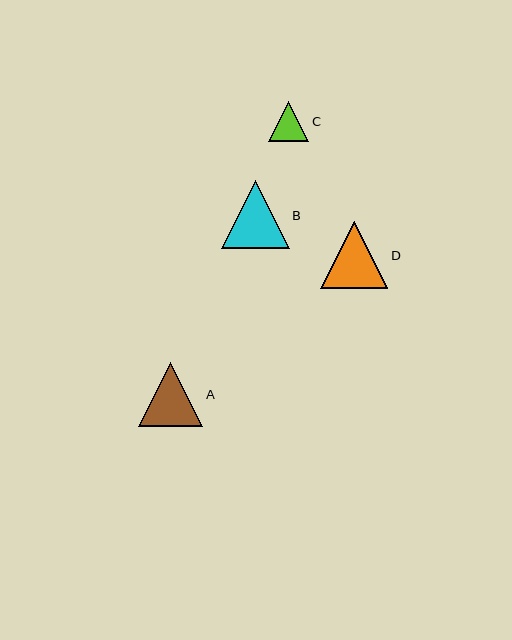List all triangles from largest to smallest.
From largest to smallest: B, D, A, C.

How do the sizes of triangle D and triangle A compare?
Triangle D and triangle A are approximately the same size.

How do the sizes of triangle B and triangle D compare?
Triangle B and triangle D are approximately the same size.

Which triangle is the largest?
Triangle B is the largest with a size of approximately 68 pixels.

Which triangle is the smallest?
Triangle C is the smallest with a size of approximately 40 pixels.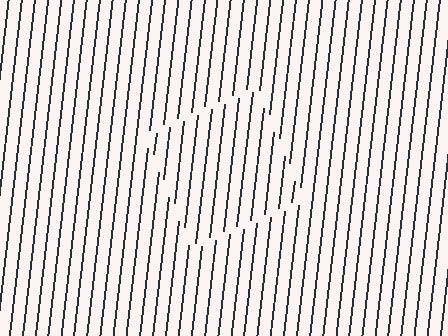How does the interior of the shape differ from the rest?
The interior of the shape contains the same grating, shifted by half a period — the contour is defined by the phase discontinuity where line-ends from the inner and outer gratings abut.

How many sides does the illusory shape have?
4 sides — the line-ends trace a square.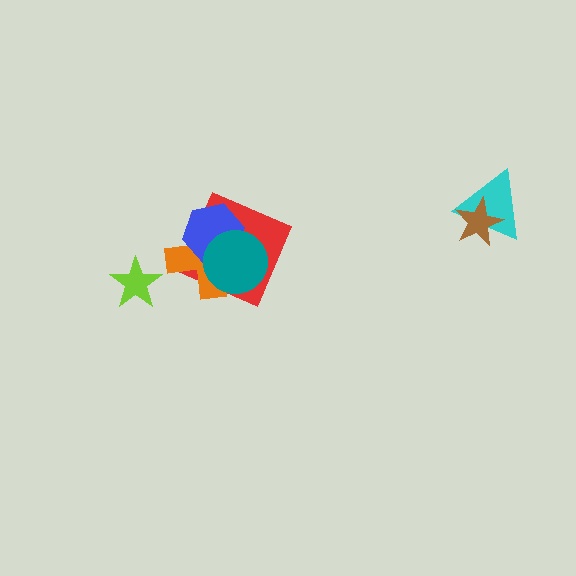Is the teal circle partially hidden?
No, no other shape covers it.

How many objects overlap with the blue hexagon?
3 objects overlap with the blue hexagon.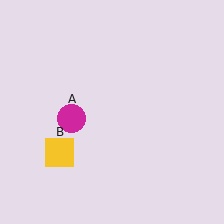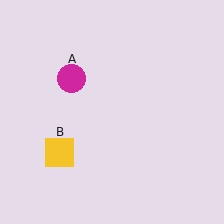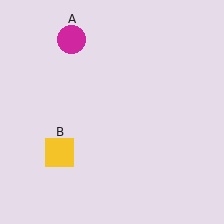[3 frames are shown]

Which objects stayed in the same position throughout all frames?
Yellow square (object B) remained stationary.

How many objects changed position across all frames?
1 object changed position: magenta circle (object A).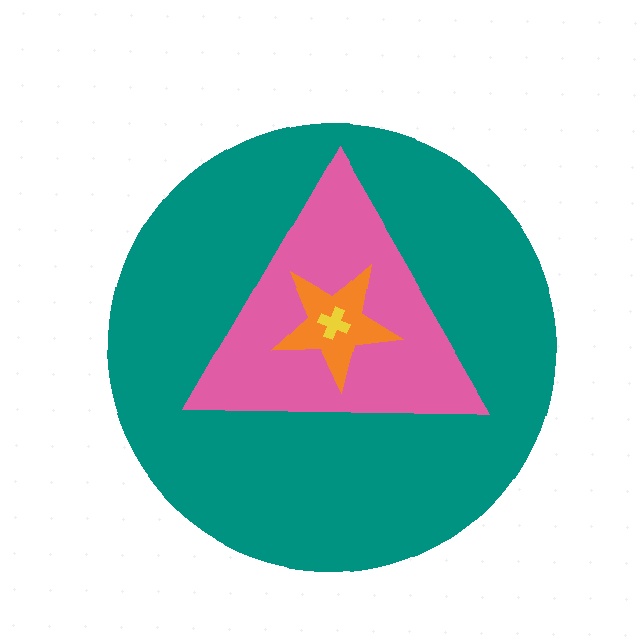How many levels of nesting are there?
4.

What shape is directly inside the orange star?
The yellow cross.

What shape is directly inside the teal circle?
The pink triangle.